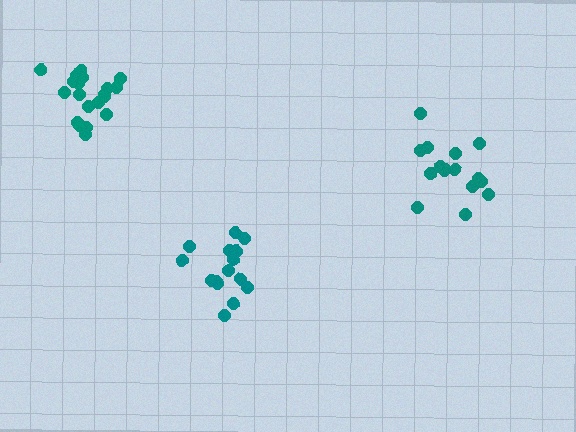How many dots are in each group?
Group 1: 15 dots, Group 2: 15 dots, Group 3: 20 dots (50 total).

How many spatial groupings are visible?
There are 3 spatial groupings.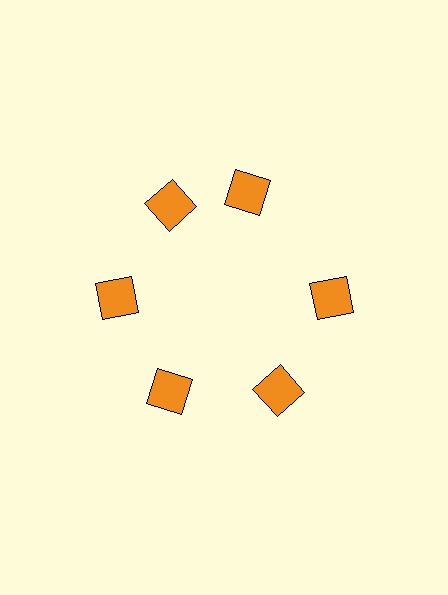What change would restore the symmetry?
The symmetry would be restored by rotating it back into even spacing with its neighbors so that all 6 squares sit at equal angles and equal distance from the center.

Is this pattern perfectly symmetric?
No. The 6 orange squares are arranged in a ring, but one element near the 1 o'clock position is rotated out of alignment along the ring, breaking the 6-fold rotational symmetry.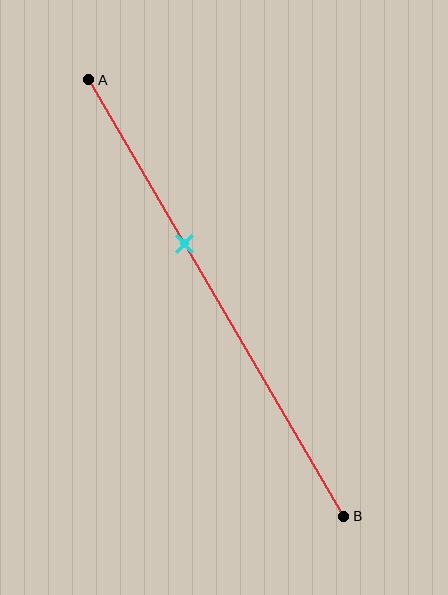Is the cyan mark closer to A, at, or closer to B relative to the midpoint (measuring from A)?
The cyan mark is closer to point A than the midpoint of segment AB.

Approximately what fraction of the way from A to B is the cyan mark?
The cyan mark is approximately 40% of the way from A to B.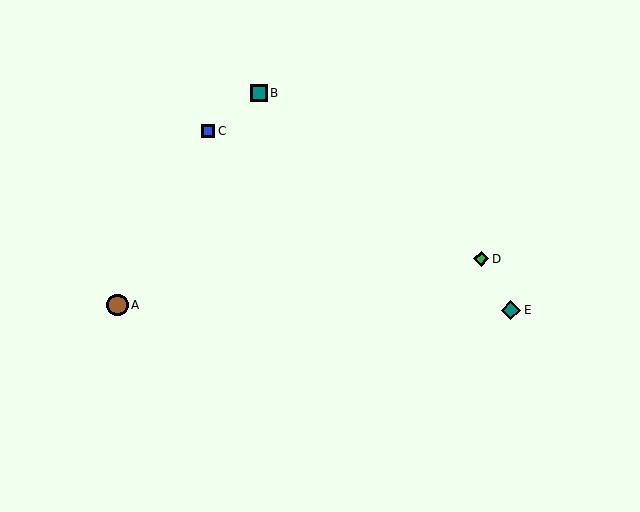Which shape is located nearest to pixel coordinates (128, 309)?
The brown circle (labeled A) at (117, 305) is nearest to that location.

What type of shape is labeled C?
Shape C is a blue square.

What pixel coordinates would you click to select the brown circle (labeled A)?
Click at (117, 305) to select the brown circle A.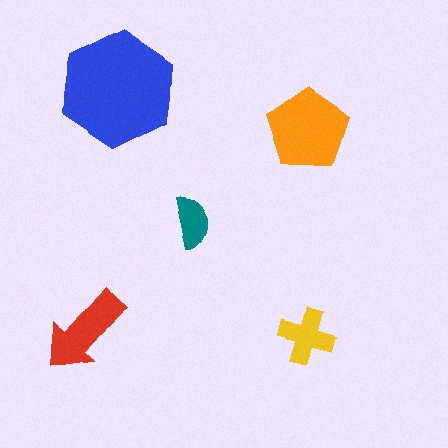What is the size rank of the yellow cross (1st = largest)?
4th.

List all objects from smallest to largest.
The teal semicircle, the yellow cross, the red arrow, the orange pentagon, the blue hexagon.